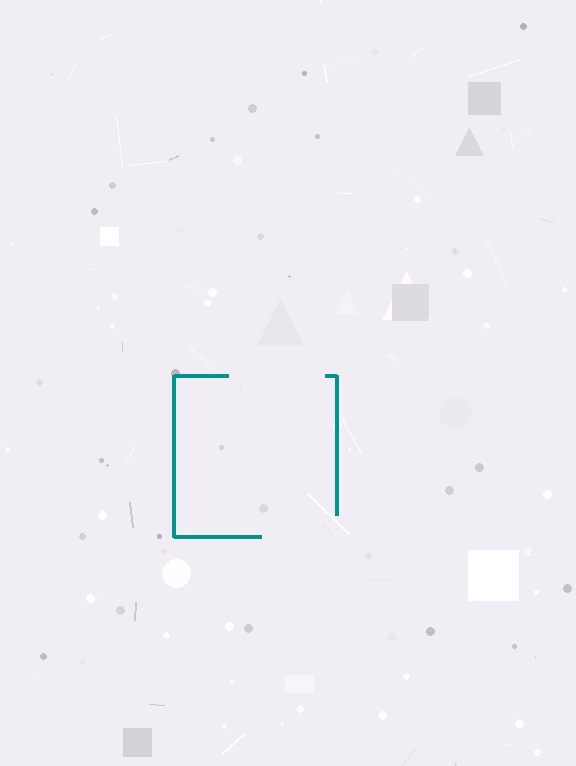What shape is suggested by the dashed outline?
The dashed outline suggests a square.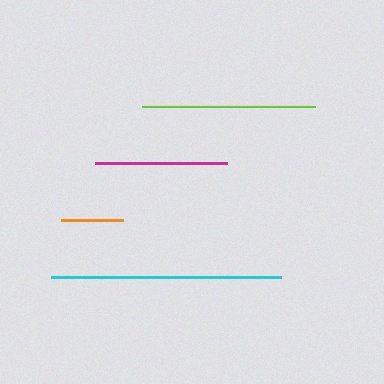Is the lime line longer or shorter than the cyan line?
The cyan line is longer than the lime line.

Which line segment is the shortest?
The orange line is the shortest at approximately 62 pixels.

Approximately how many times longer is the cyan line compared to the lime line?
The cyan line is approximately 1.3 times the length of the lime line.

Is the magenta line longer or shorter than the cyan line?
The cyan line is longer than the magenta line.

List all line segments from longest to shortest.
From longest to shortest: cyan, lime, magenta, orange.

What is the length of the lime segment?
The lime segment is approximately 173 pixels long.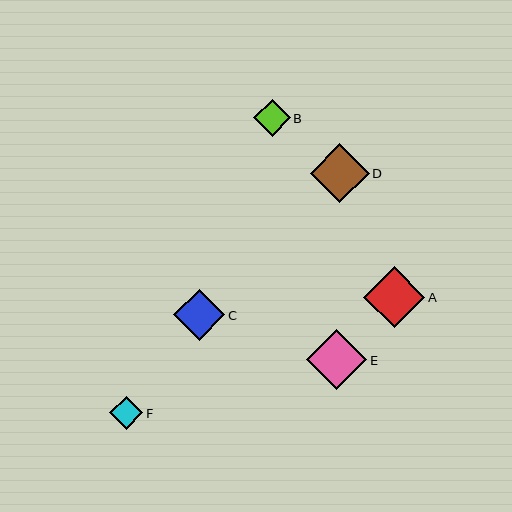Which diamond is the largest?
Diamond A is the largest with a size of approximately 61 pixels.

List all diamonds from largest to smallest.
From largest to smallest: A, E, D, C, B, F.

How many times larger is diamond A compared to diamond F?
Diamond A is approximately 1.9 times the size of diamond F.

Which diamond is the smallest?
Diamond F is the smallest with a size of approximately 33 pixels.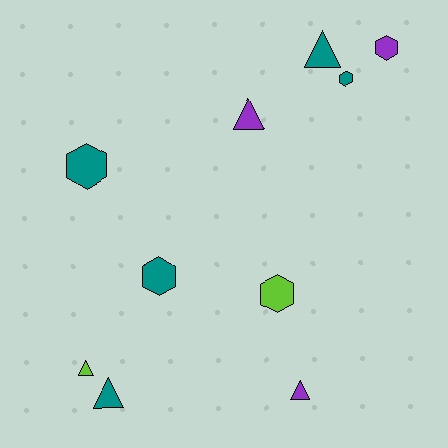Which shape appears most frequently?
Triangle, with 5 objects.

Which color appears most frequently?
Teal, with 5 objects.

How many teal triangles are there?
There are 2 teal triangles.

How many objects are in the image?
There are 10 objects.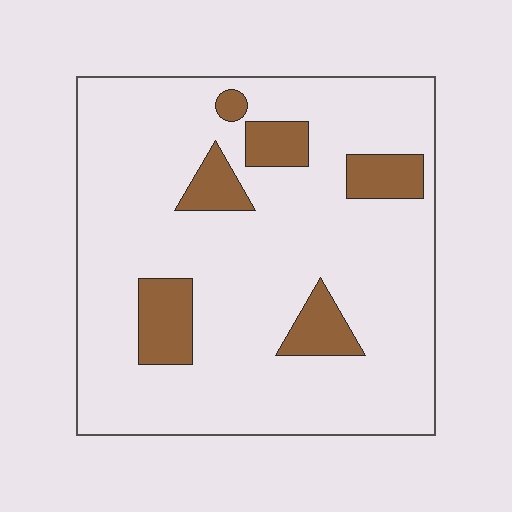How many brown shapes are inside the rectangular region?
6.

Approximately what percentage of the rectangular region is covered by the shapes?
Approximately 15%.